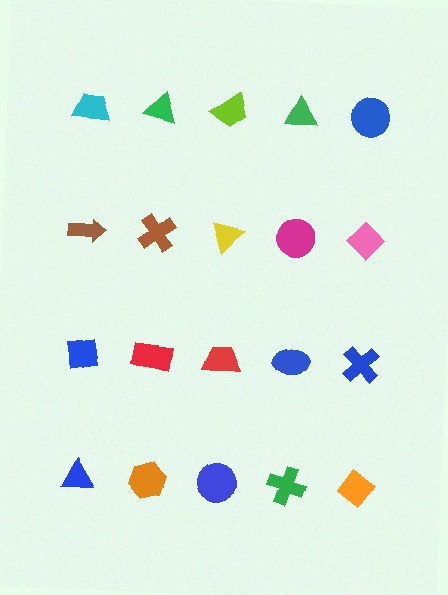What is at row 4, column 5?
An orange diamond.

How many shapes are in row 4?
5 shapes.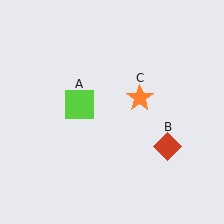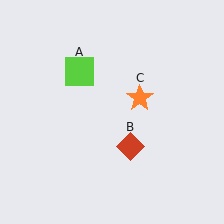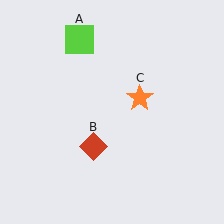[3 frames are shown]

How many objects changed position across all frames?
2 objects changed position: lime square (object A), red diamond (object B).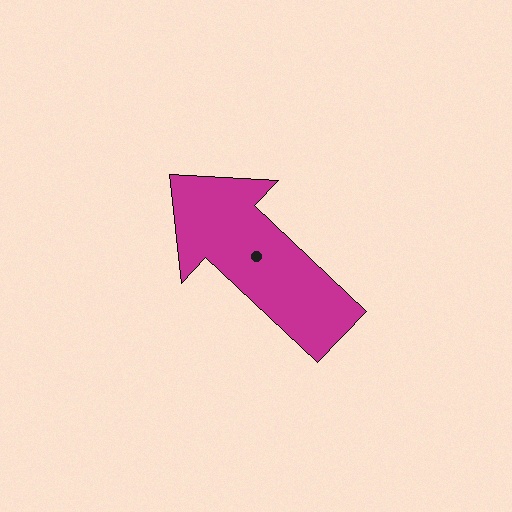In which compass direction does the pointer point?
Northwest.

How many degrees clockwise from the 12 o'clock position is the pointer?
Approximately 313 degrees.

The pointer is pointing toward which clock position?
Roughly 10 o'clock.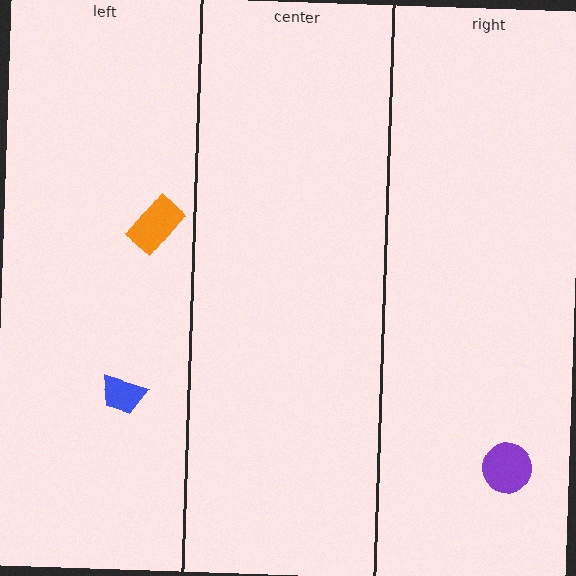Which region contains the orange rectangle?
The left region.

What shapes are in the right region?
The purple circle.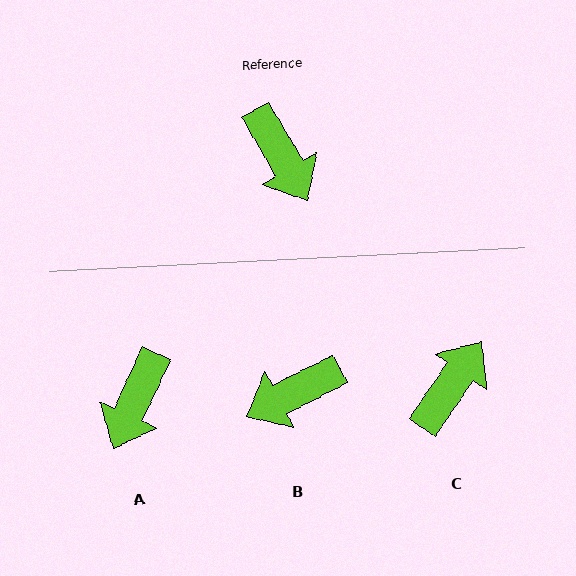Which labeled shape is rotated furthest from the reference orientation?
C, about 115 degrees away.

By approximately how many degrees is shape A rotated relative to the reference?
Approximately 55 degrees clockwise.